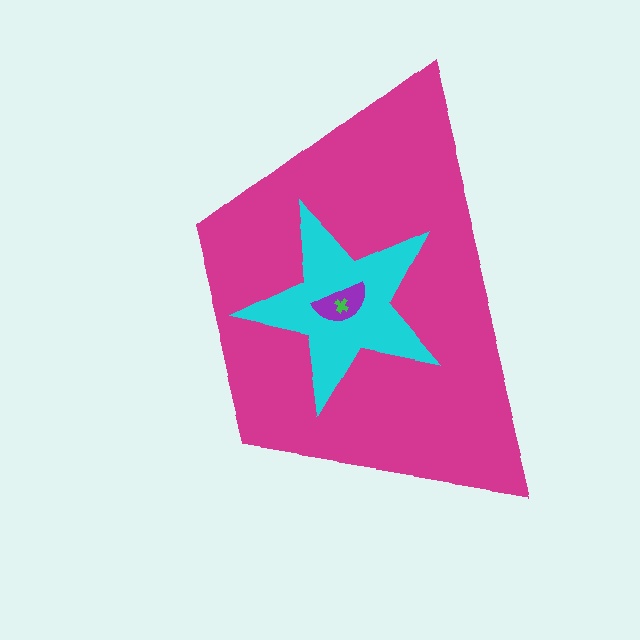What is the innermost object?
The green cross.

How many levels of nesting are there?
4.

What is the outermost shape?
The magenta trapezoid.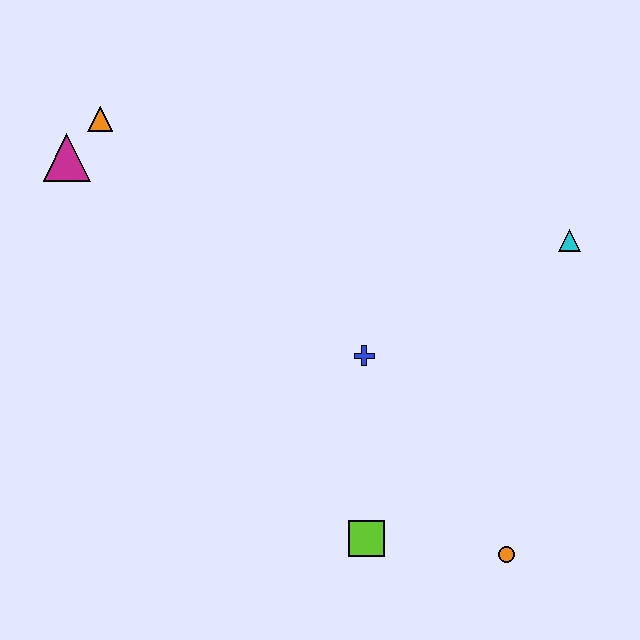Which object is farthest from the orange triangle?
The orange circle is farthest from the orange triangle.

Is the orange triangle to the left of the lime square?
Yes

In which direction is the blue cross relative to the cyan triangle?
The blue cross is to the left of the cyan triangle.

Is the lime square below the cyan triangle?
Yes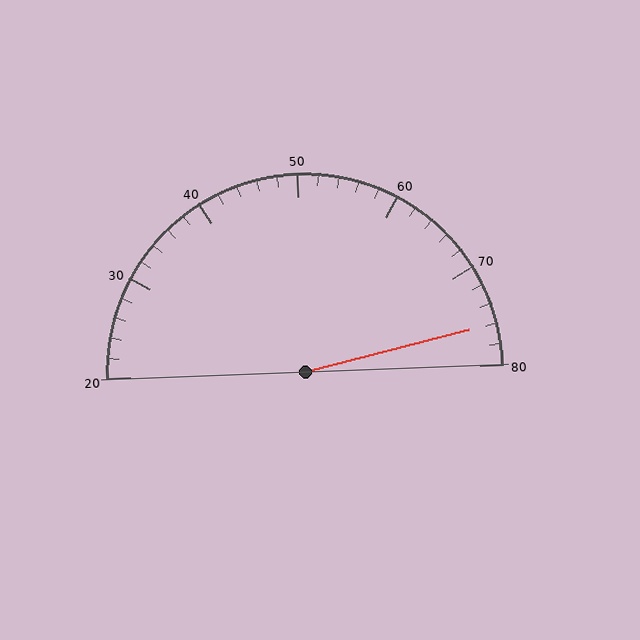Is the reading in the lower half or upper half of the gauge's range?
The reading is in the upper half of the range (20 to 80).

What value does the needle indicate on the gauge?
The needle indicates approximately 76.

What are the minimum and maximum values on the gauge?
The gauge ranges from 20 to 80.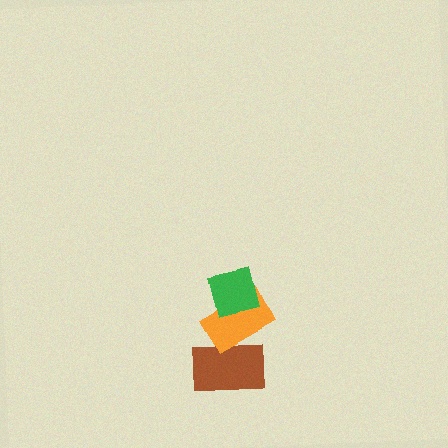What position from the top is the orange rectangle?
The orange rectangle is 2nd from the top.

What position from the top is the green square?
The green square is 1st from the top.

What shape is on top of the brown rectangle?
The orange rectangle is on top of the brown rectangle.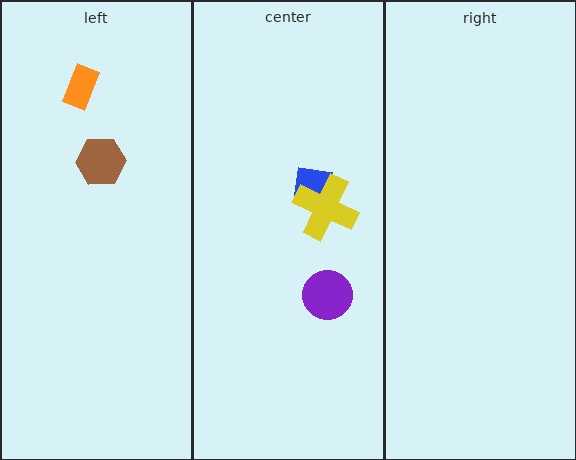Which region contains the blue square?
The center region.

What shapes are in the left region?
The brown hexagon, the orange rectangle.